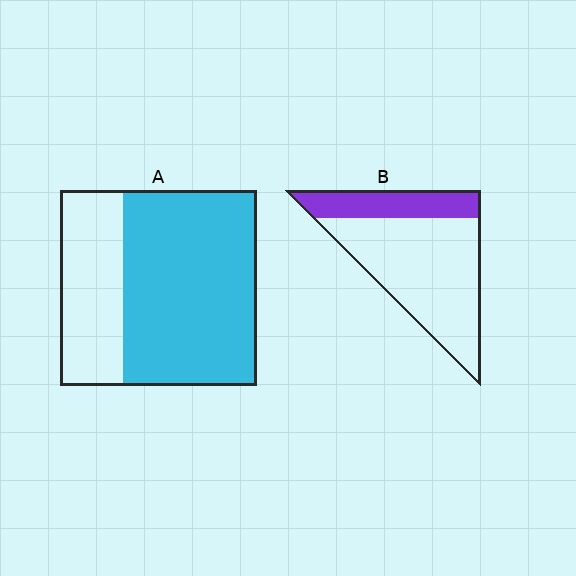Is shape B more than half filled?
No.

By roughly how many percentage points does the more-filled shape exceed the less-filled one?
By roughly 40 percentage points (A over B).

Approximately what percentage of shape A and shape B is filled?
A is approximately 70% and B is approximately 25%.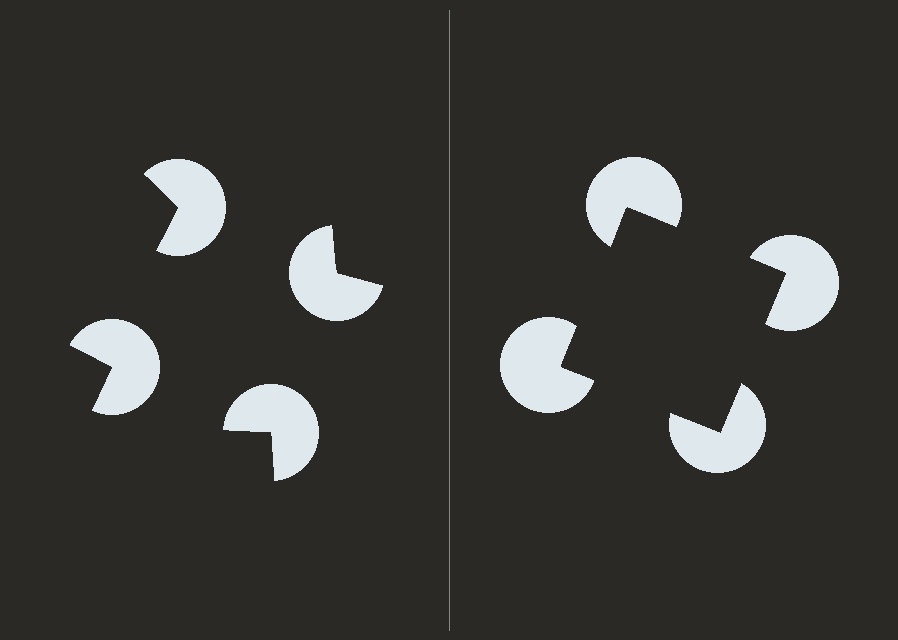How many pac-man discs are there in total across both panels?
8 — 4 on each side.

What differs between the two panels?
The pac-man discs are positioned identically on both sides; only the wedge orientations differ. On the right they align to a square; on the left they are misaligned.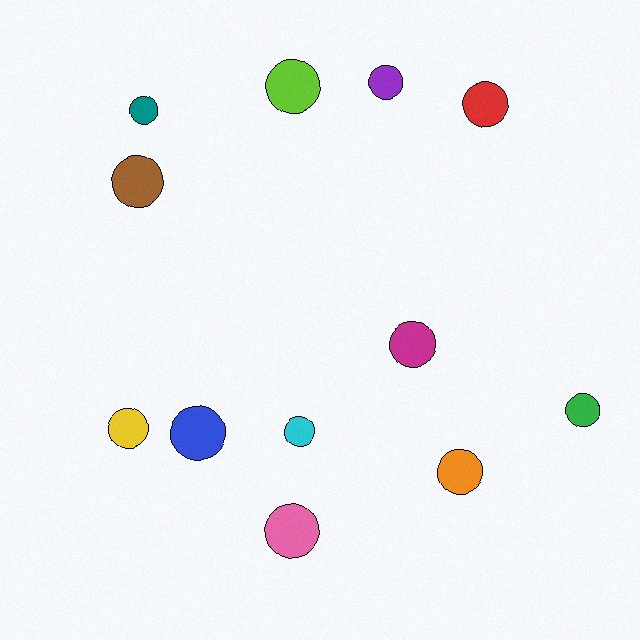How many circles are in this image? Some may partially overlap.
There are 12 circles.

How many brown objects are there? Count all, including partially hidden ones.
There is 1 brown object.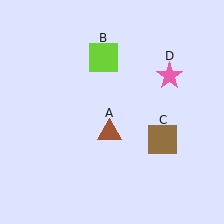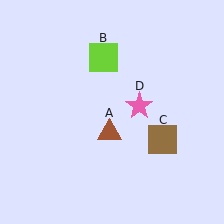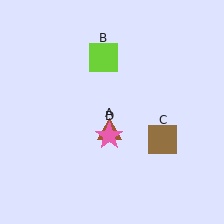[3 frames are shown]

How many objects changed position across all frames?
1 object changed position: pink star (object D).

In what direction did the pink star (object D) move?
The pink star (object D) moved down and to the left.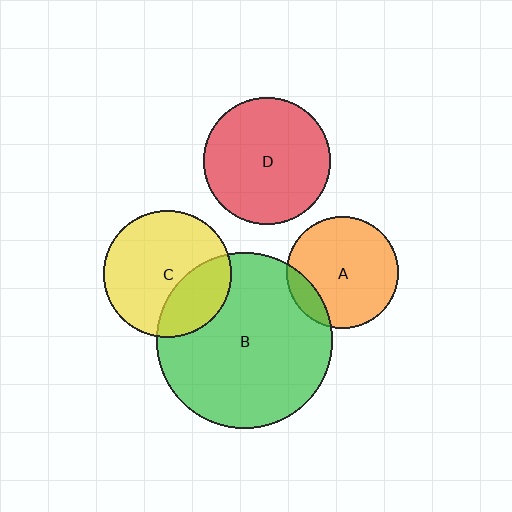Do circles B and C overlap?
Yes.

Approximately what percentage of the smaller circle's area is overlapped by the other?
Approximately 30%.